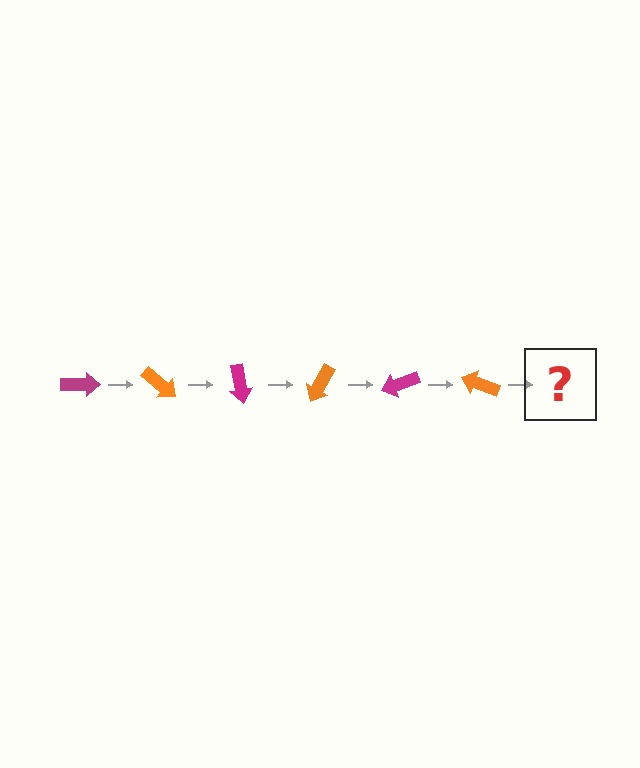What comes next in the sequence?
The next element should be a magenta arrow, rotated 240 degrees from the start.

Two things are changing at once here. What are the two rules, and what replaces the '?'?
The two rules are that it rotates 40 degrees each step and the color cycles through magenta and orange. The '?' should be a magenta arrow, rotated 240 degrees from the start.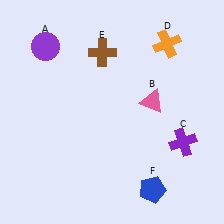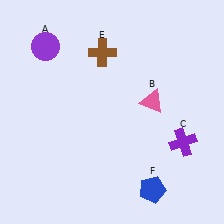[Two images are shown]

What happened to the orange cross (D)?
The orange cross (D) was removed in Image 2. It was in the top-right area of Image 1.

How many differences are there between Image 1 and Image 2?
There is 1 difference between the two images.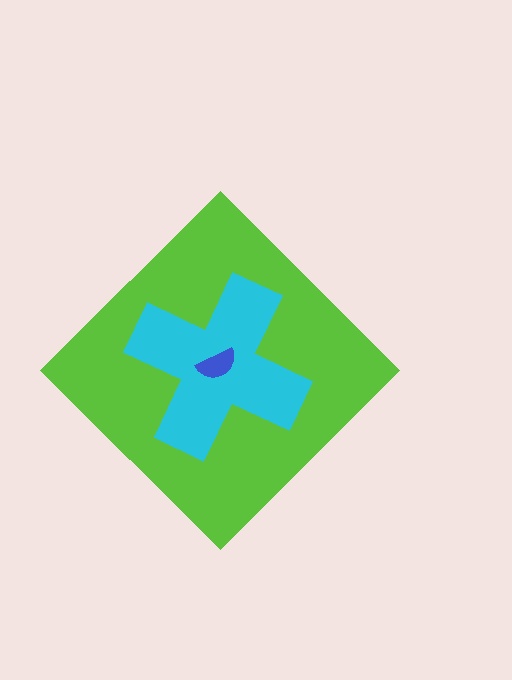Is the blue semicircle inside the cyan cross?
Yes.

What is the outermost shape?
The lime diamond.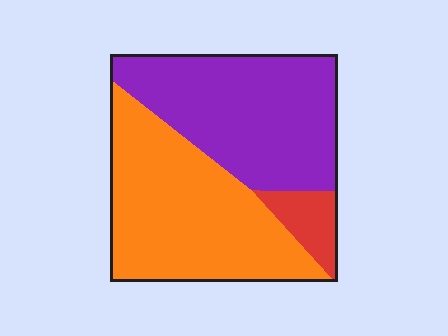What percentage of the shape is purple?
Purple covers around 45% of the shape.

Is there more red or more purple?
Purple.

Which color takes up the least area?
Red, at roughly 10%.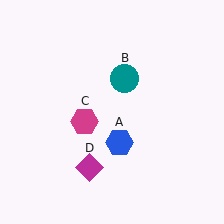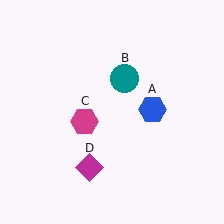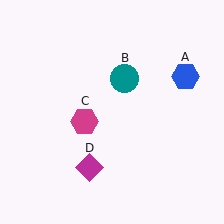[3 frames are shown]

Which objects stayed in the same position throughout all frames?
Teal circle (object B) and magenta hexagon (object C) and magenta diamond (object D) remained stationary.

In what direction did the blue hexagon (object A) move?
The blue hexagon (object A) moved up and to the right.